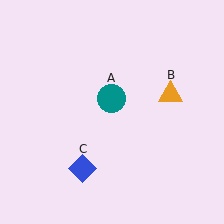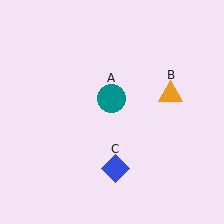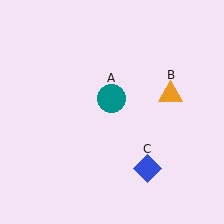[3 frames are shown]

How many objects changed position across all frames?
1 object changed position: blue diamond (object C).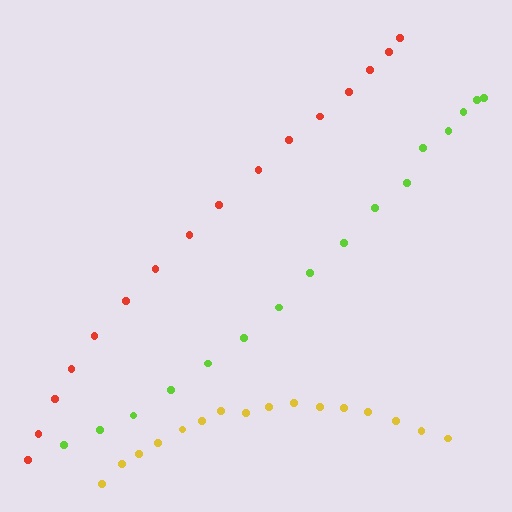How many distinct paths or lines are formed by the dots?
There are 3 distinct paths.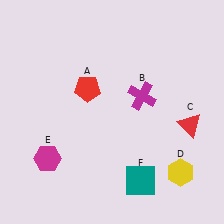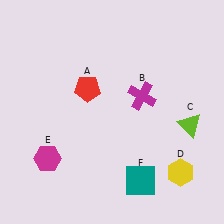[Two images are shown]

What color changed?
The triangle (C) changed from red in Image 1 to lime in Image 2.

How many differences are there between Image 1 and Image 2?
There is 1 difference between the two images.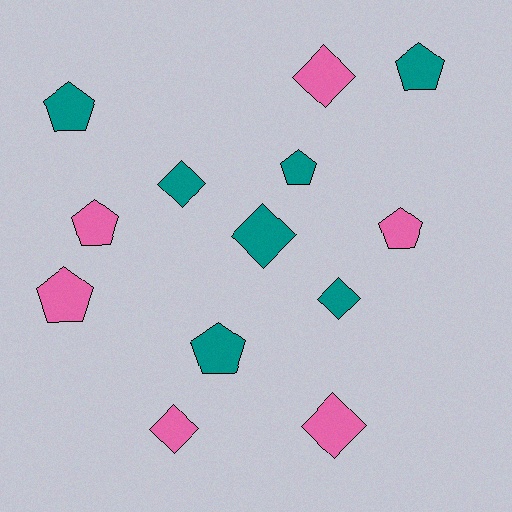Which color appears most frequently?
Teal, with 7 objects.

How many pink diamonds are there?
There are 3 pink diamonds.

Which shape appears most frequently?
Pentagon, with 7 objects.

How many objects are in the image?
There are 13 objects.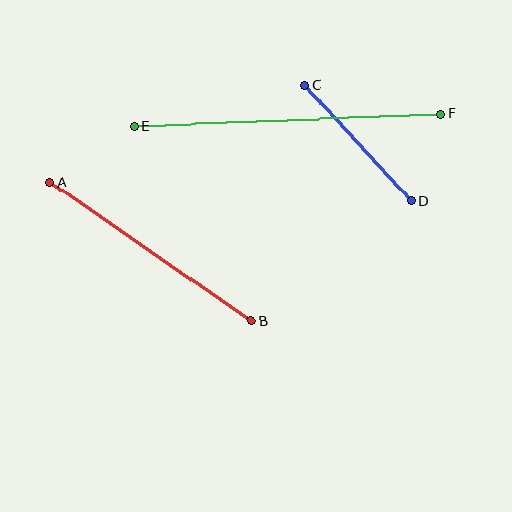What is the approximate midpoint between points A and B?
The midpoint is at approximately (151, 251) pixels.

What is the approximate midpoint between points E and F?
The midpoint is at approximately (288, 120) pixels.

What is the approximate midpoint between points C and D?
The midpoint is at approximately (358, 143) pixels.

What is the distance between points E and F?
The distance is approximately 307 pixels.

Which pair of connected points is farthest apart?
Points E and F are farthest apart.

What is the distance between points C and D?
The distance is approximately 157 pixels.